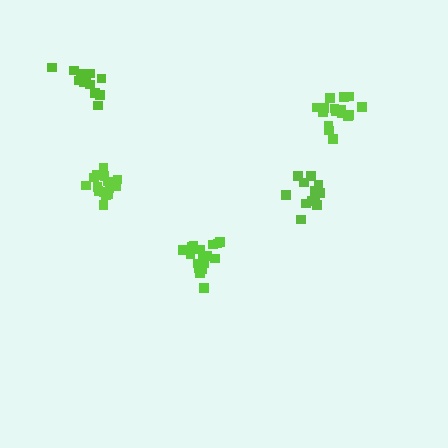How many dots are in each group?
Group 1: 12 dots, Group 2: 16 dots, Group 3: 17 dots, Group 4: 12 dots, Group 5: 17 dots (74 total).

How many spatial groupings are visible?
There are 5 spatial groupings.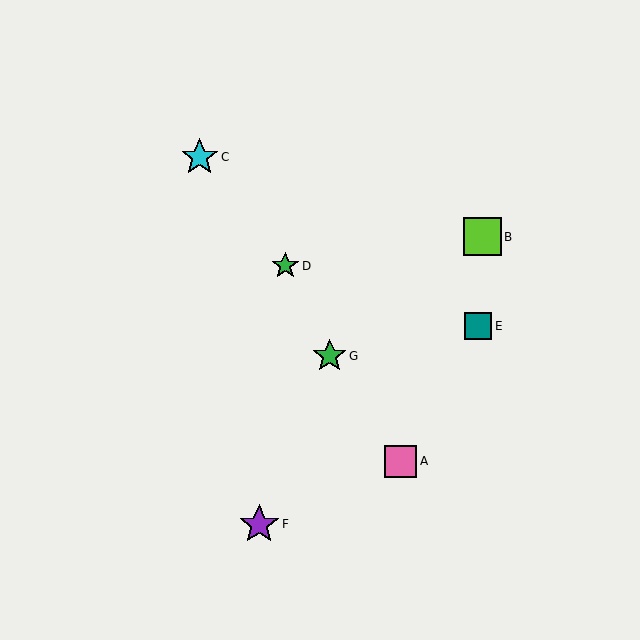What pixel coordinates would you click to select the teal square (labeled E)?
Click at (478, 326) to select the teal square E.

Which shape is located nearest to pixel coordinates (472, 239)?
The lime square (labeled B) at (482, 237) is nearest to that location.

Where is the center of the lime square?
The center of the lime square is at (482, 237).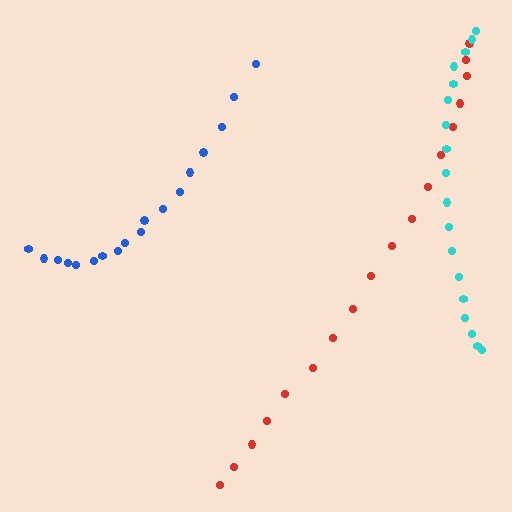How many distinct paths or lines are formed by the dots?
There are 3 distinct paths.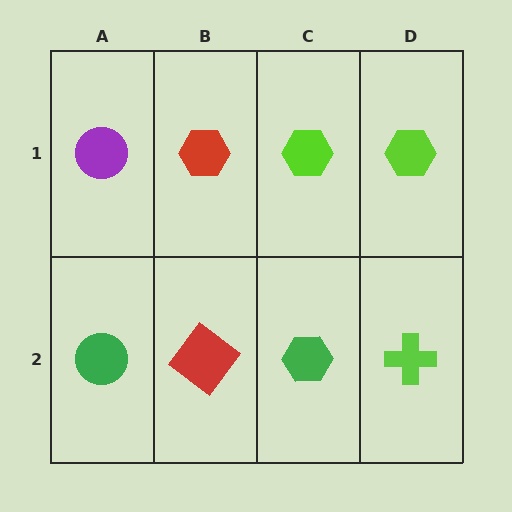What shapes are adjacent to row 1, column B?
A red diamond (row 2, column B), a purple circle (row 1, column A), a lime hexagon (row 1, column C).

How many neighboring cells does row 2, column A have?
2.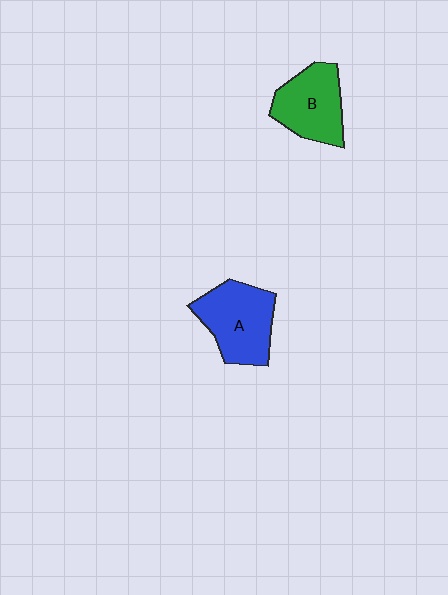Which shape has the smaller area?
Shape B (green).